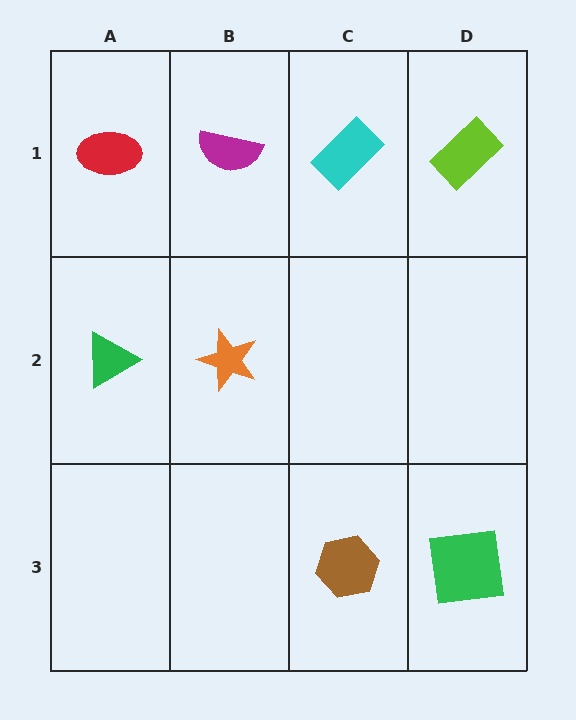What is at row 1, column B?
A magenta semicircle.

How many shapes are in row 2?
2 shapes.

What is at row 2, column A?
A green triangle.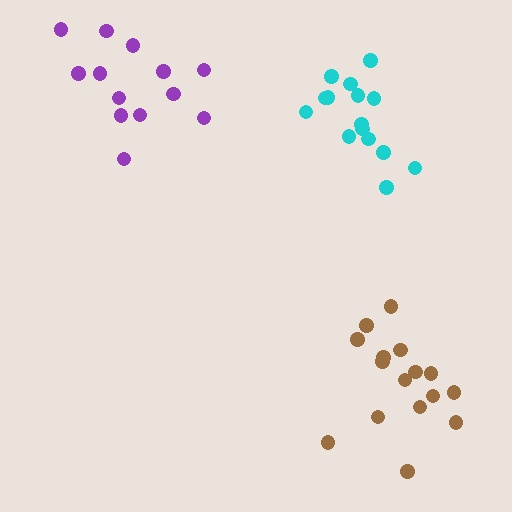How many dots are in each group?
Group 1: 13 dots, Group 2: 16 dots, Group 3: 15 dots (44 total).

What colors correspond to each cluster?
The clusters are colored: purple, brown, cyan.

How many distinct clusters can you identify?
There are 3 distinct clusters.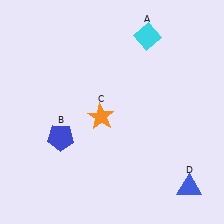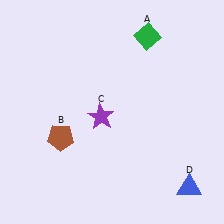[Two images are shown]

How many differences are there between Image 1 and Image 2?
There are 3 differences between the two images.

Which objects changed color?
A changed from cyan to green. B changed from blue to brown. C changed from orange to purple.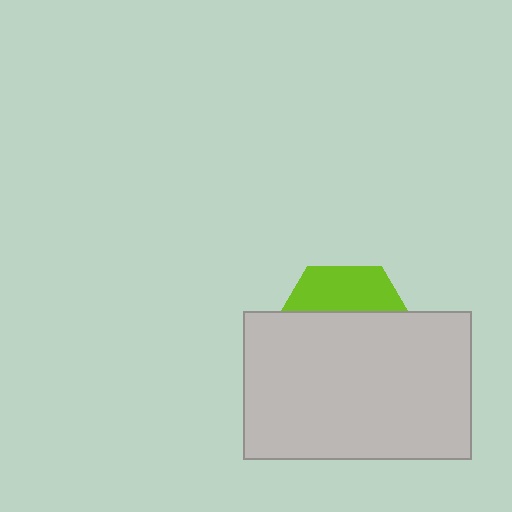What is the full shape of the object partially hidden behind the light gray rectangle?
The partially hidden object is a lime hexagon.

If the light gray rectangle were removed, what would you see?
You would see the complete lime hexagon.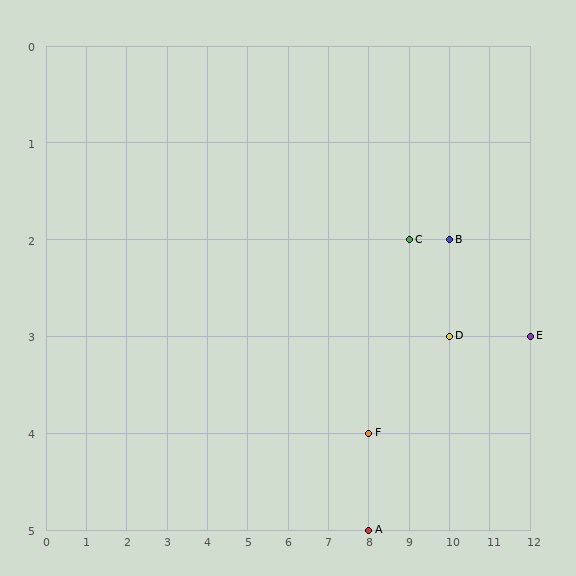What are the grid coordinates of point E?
Point E is at grid coordinates (12, 3).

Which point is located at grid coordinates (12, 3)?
Point E is at (12, 3).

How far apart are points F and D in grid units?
Points F and D are 2 columns and 1 row apart (about 2.2 grid units diagonally).